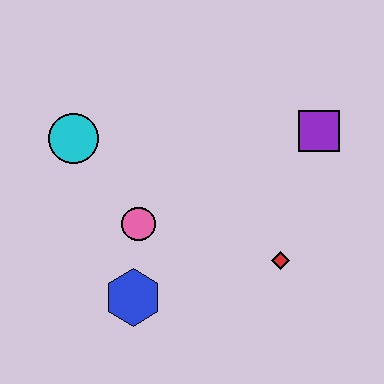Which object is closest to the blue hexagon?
The pink circle is closest to the blue hexagon.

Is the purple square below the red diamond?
No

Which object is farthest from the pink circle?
The purple square is farthest from the pink circle.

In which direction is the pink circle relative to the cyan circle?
The pink circle is below the cyan circle.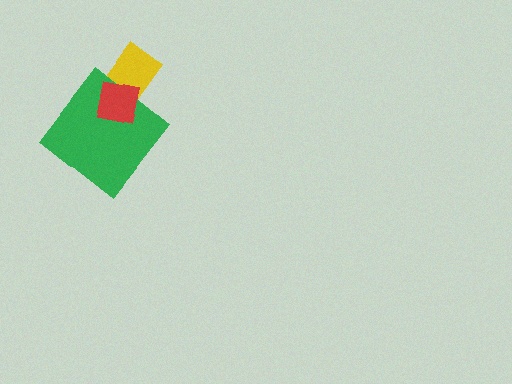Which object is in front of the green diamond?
The red square is in front of the green diamond.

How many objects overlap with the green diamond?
2 objects overlap with the green diamond.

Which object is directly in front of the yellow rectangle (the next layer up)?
The green diamond is directly in front of the yellow rectangle.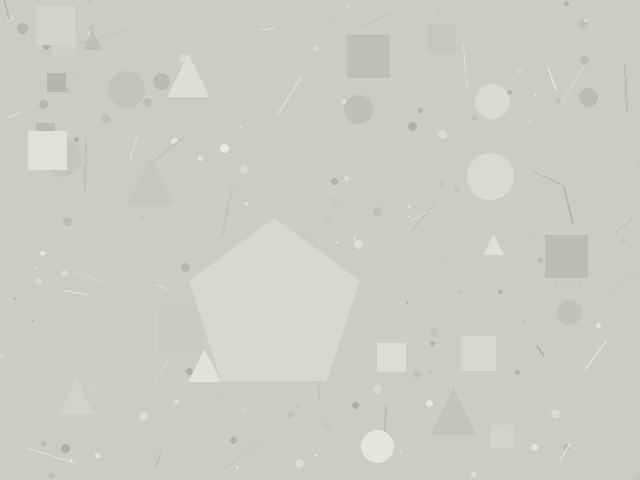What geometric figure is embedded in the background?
A pentagon is embedded in the background.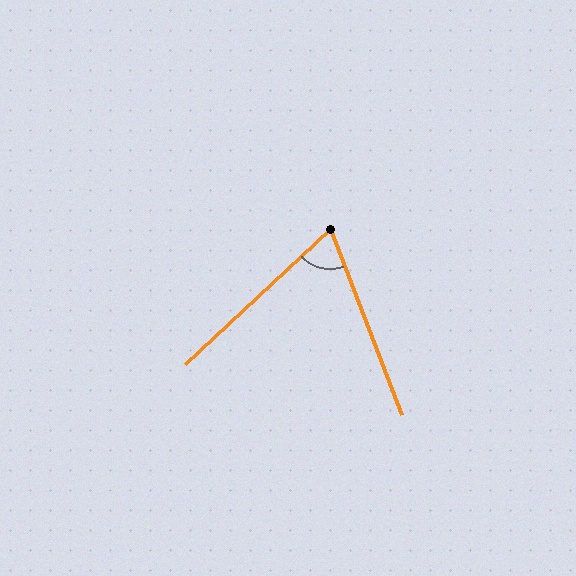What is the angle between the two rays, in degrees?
Approximately 68 degrees.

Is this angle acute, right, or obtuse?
It is acute.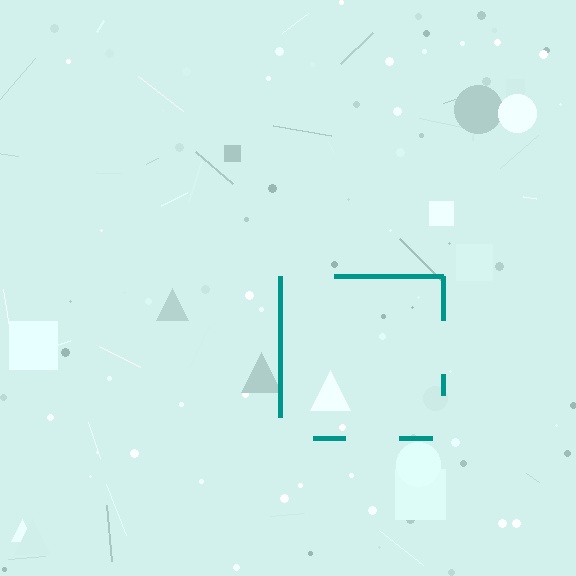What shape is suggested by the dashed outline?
The dashed outline suggests a square.